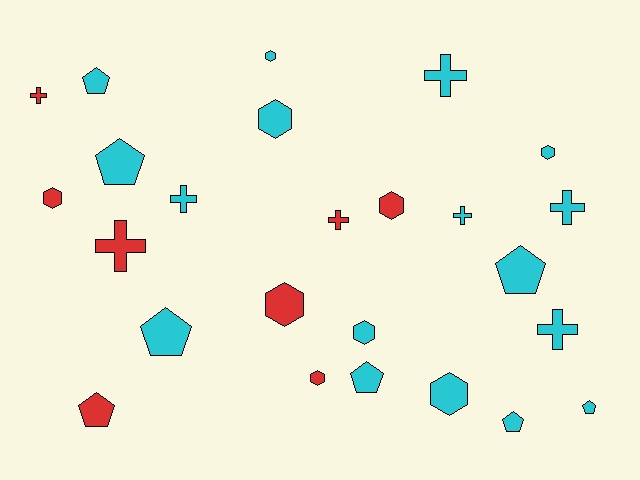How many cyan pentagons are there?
There are 7 cyan pentagons.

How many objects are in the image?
There are 25 objects.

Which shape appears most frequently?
Hexagon, with 9 objects.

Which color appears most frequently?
Cyan, with 17 objects.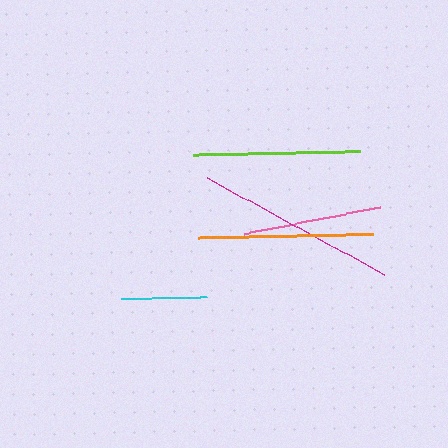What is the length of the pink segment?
The pink segment is approximately 137 pixels long.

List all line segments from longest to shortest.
From longest to shortest: magenta, orange, lime, pink, cyan.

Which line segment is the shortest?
The cyan line is the shortest at approximately 86 pixels.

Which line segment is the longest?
The magenta line is the longest at approximately 201 pixels.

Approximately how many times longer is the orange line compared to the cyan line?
The orange line is approximately 2.0 times the length of the cyan line.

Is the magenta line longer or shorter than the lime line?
The magenta line is longer than the lime line.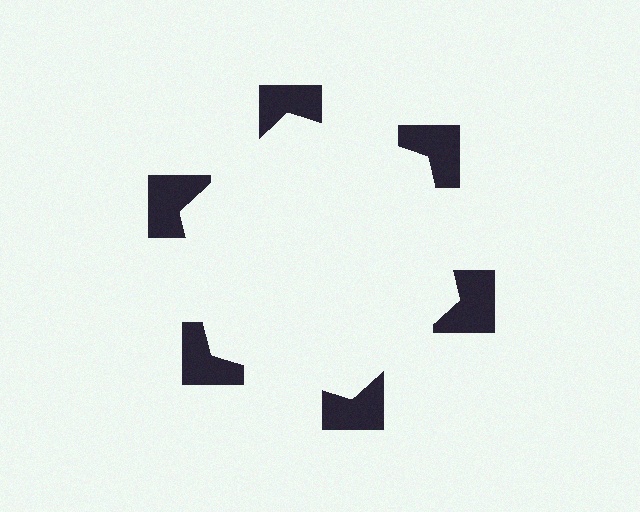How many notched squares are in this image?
There are 6 — one at each vertex of the illusory hexagon.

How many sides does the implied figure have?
6 sides.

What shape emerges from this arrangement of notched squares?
An illusory hexagon — its edges are inferred from the aligned wedge cuts in the notched squares, not physically drawn.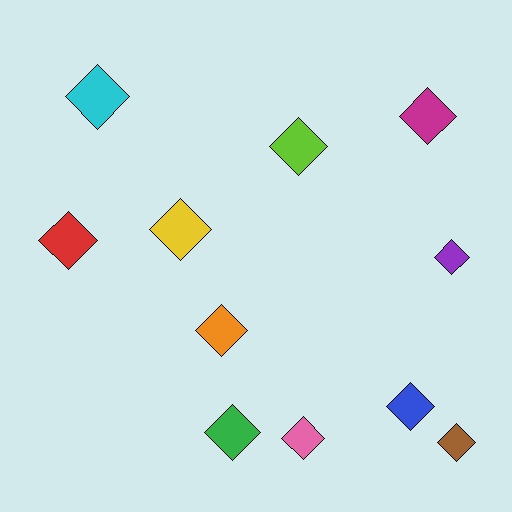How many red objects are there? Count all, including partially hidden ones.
There is 1 red object.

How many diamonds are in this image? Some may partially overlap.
There are 11 diamonds.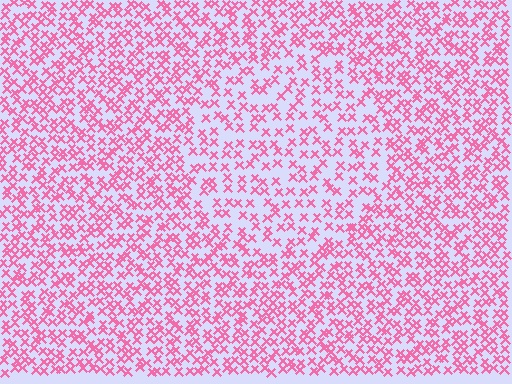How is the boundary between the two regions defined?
The boundary is defined by a change in element density (approximately 1.6x ratio). All elements are the same color, size, and shape.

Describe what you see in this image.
The image contains small pink elements arranged at two different densities. A circle-shaped region is visible where the elements are less densely packed than the surrounding area.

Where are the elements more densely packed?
The elements are more densely packed outside the circle boundary.